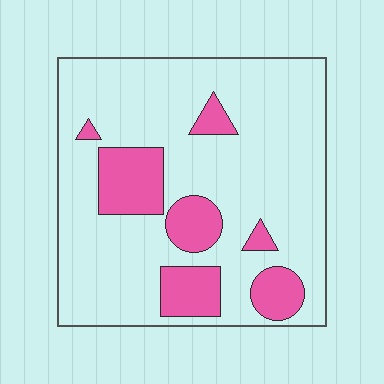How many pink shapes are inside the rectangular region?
7.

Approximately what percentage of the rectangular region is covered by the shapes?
Approximately 20%.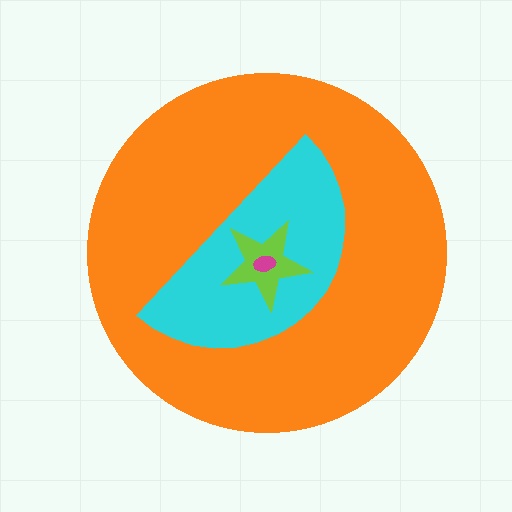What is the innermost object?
The magenta ellipse.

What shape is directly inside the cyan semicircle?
The lime star.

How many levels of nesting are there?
4.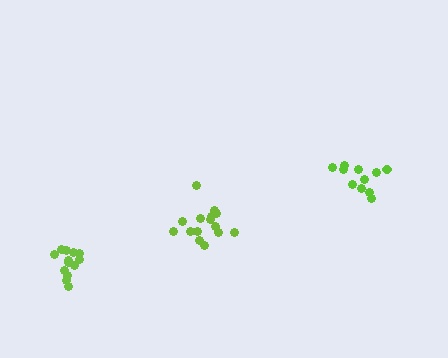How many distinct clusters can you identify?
There are 3 distinct clusters.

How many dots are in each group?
Group 1: 15 dots, Group 2: 11 dots, Group 3: 13 dots (39 total).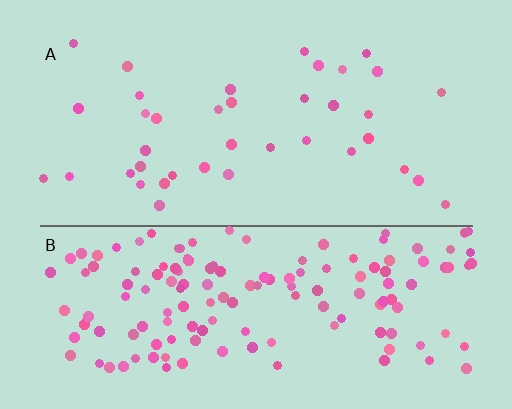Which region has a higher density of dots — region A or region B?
B (the bottom).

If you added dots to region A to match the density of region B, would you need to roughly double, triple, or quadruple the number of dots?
Approximately quadruple.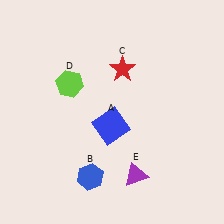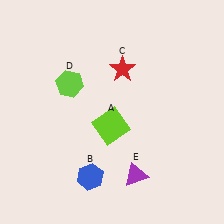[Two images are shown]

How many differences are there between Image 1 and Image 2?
There is 1 difference between the two images.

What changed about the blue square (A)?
In Image 1, A is blue. In Image 2, it changed to lime.